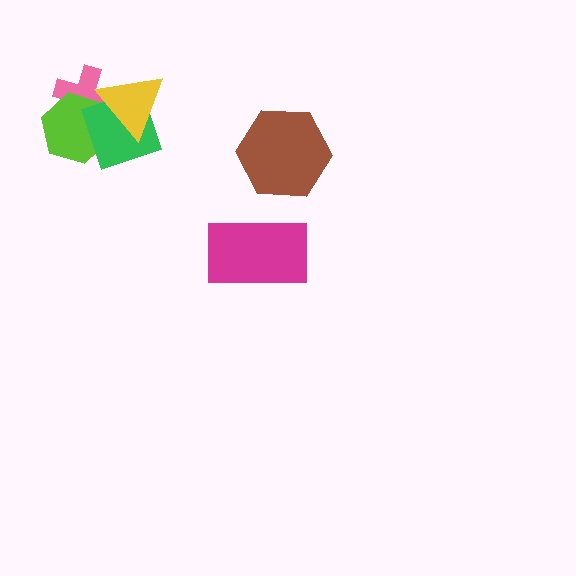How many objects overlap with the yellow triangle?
3 objects overlap with the yellow triangle.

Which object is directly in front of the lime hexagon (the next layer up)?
The green diamond is directly in front of the lime hexagon.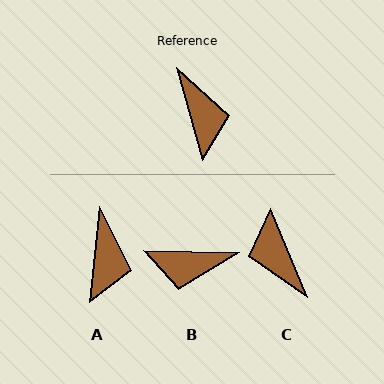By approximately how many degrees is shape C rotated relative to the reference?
Approximately 173 degrees clockwise.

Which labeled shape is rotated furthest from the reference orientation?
C, about 173 degrees away.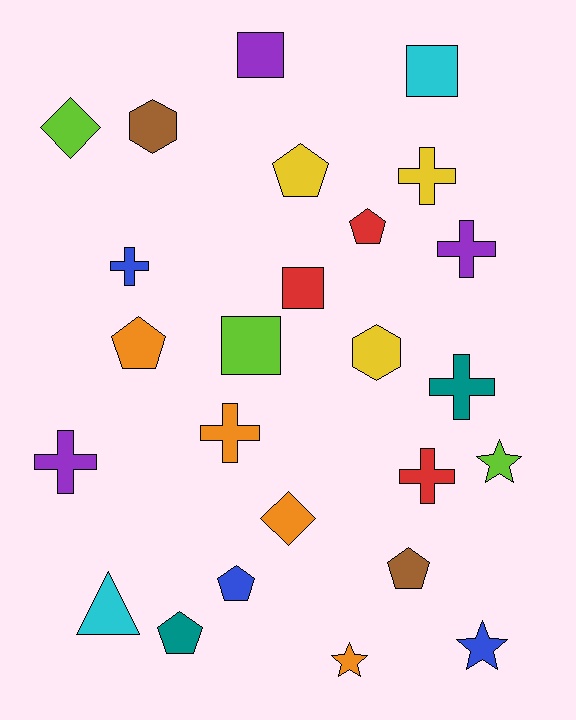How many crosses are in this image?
There are 7 crosses.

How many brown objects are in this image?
There are 2 brown objects.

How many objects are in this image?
There are 25 objects.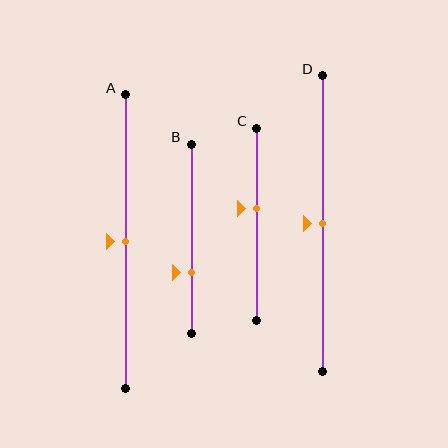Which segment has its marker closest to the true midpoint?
Segment A has its marker closest to the true midpoint.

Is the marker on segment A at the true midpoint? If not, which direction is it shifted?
Yes, the marker on segment A is at the true midpoint.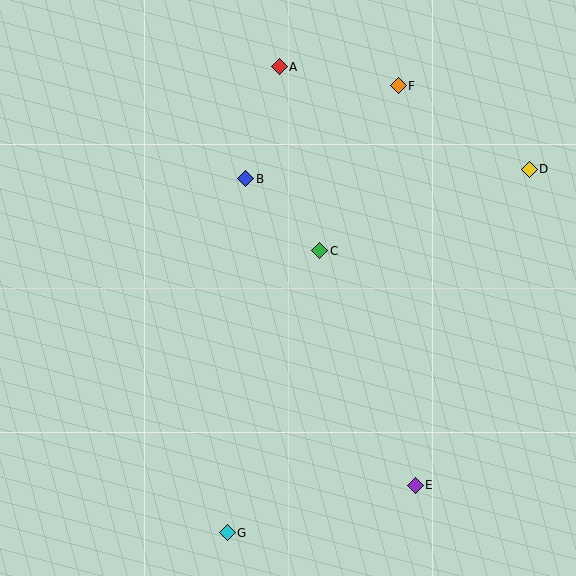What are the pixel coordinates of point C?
Point C is at (320, 251).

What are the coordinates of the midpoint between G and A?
The midpoint between G and A is at (253, 300).